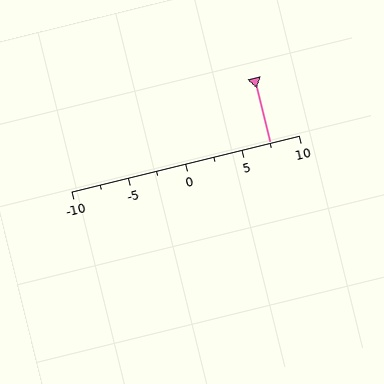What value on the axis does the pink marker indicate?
The marker indicates approximately 7.5.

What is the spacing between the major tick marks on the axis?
The major ticks are spaced 5 apart.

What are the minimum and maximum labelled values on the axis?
The axis runs from -10 to 10.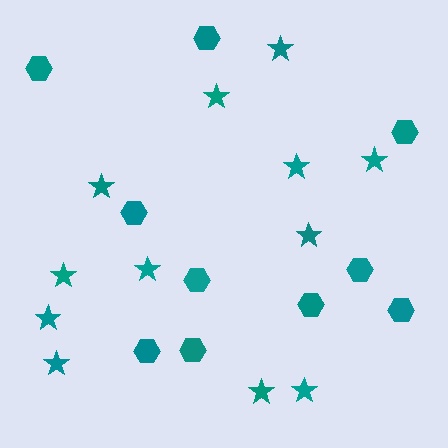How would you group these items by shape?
There are 2 groups: one group of stars (12) and one group of hexagons (10).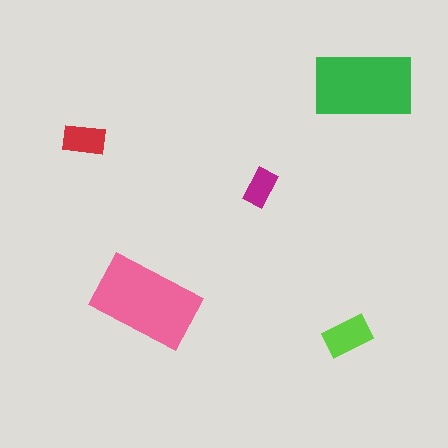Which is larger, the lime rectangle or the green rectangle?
The green one.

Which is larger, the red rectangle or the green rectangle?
The green one.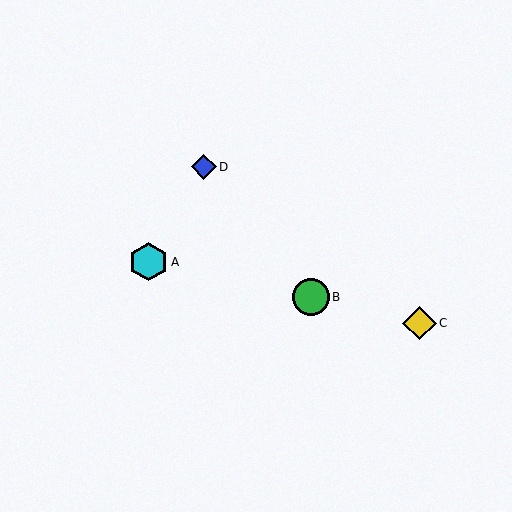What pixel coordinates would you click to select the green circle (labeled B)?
Click at (311, 297) to select the green circle B.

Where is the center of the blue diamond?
The center of the blue diamond is at (204, 167).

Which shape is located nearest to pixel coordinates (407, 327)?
The yellow diamond (labeled C) at (419, 323) is nearest to that location.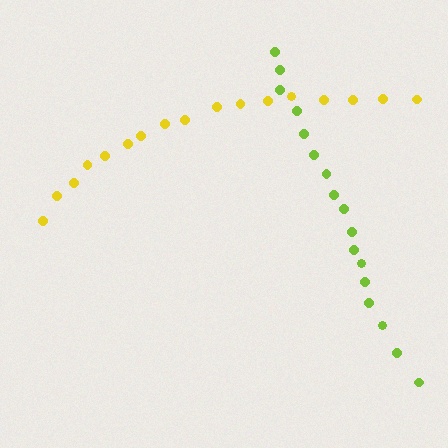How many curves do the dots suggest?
There are 2 distinct paths.